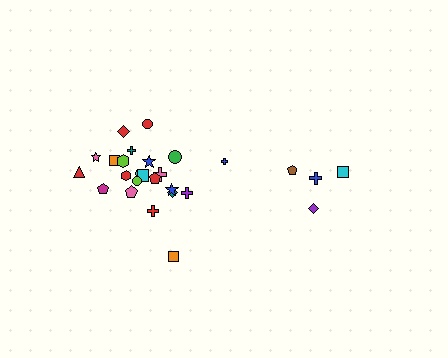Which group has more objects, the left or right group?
The left group.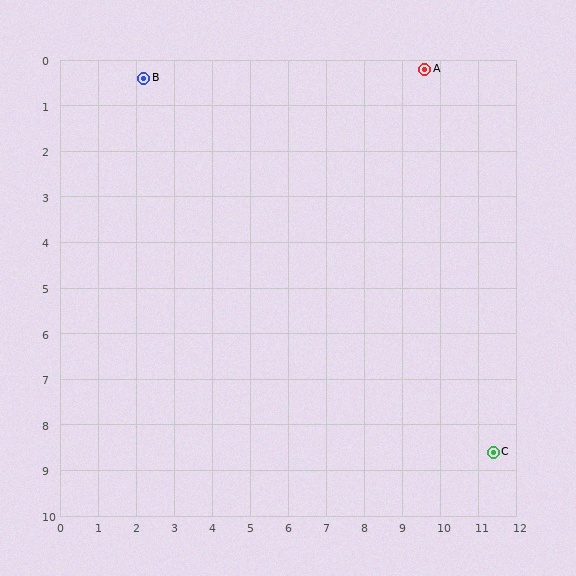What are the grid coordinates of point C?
Point C is at approximately (11.4, 8.6).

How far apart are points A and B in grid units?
Points A and B are about 7.4 grid units apart.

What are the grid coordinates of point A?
Point A is at approximately (9.6, 0.2).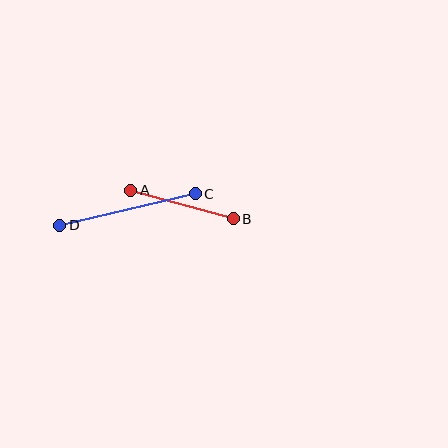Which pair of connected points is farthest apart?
Points C and D are farthest apart.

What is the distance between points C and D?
The distance is approximately 139 pixels.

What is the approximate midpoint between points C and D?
The midpoint is at approximately (127, 209) pixels.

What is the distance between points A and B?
The distance is approximately 106 pixels.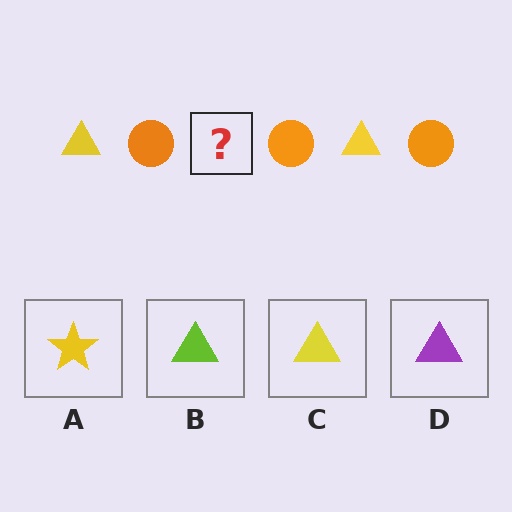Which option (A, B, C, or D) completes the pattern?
C.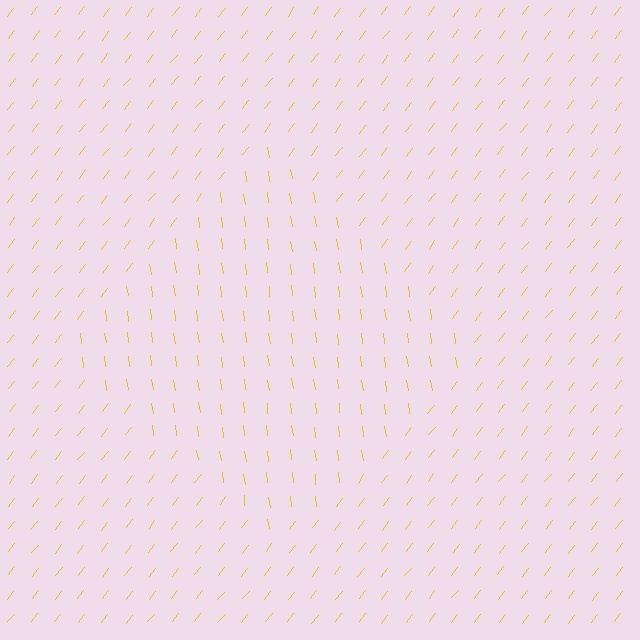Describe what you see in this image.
The image is filled with small yellow line segments. A diamond region in the image has lines oriented differently from the surrounding lines, creating a visible texture boundary.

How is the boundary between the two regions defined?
The boundary is defined purely by a change in line orientation (approximately 45 degrees difference). All lines are the same color and thickness.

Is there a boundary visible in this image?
Yes, there is a texture boundary formed by a change in line orientation.